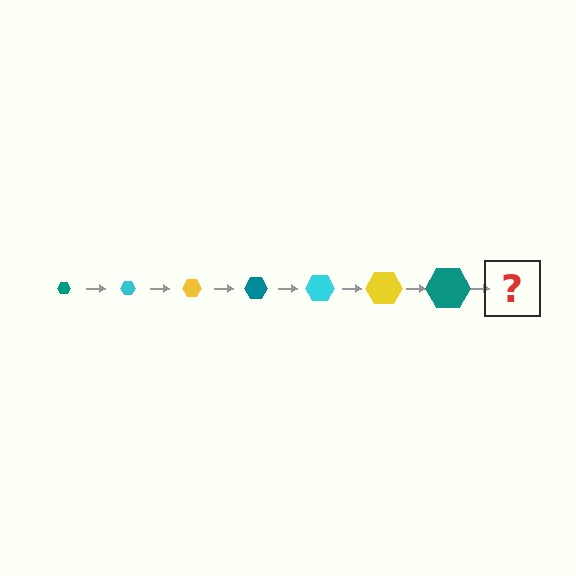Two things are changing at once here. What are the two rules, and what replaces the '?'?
The two rules are that the hexagon grows larger each step and the color cycles through teal, cyan, and yellow. The '?' should be a cyan hexagon, larger than the previous one.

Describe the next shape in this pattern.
It should be a cyan hexagon, larger than the previous one.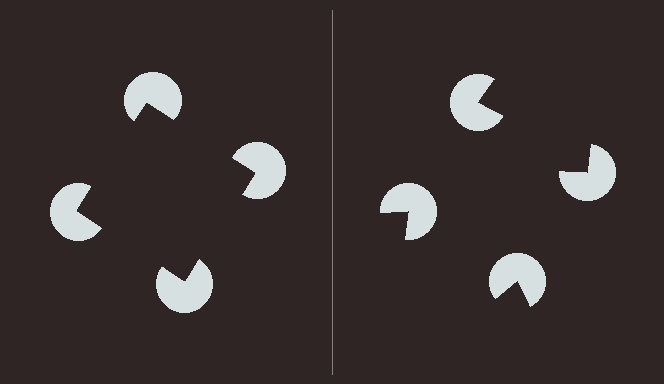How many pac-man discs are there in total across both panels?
8 — 4 on each side.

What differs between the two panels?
The pac-man discs are positioned identically on both sides; only the wedge orientations differ. On the left they align to a square; on the right they are misaligned.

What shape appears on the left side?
An illusory square.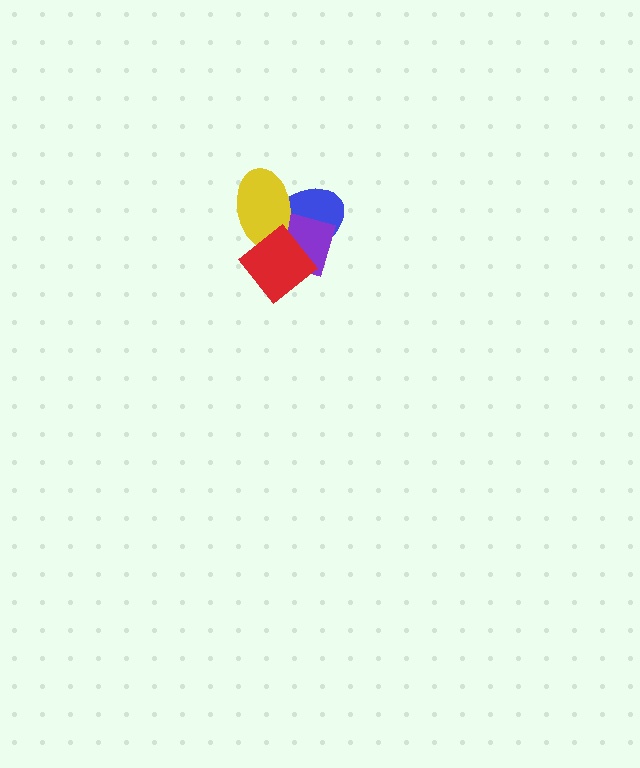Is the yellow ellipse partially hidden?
Yes, it is partially covered by another shape.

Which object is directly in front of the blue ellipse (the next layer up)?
The purple diamond is directly in front of the blue ellipse.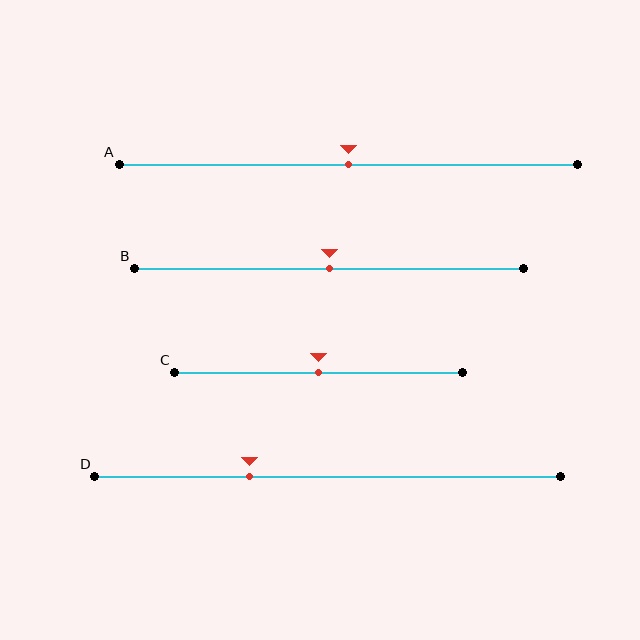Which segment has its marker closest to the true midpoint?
Segment A has its marker closest to the true midpoint.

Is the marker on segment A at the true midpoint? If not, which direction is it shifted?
Yes, the marker on segment A is at the true midpoint.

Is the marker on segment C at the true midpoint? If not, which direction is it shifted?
Yes, the marker on segment C is at the true midpoint.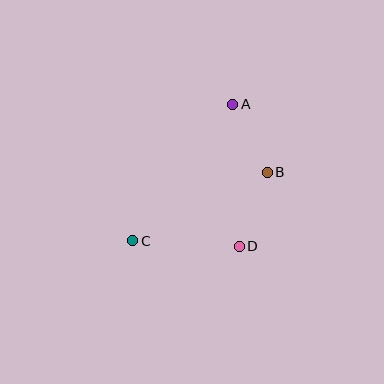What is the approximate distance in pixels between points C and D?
The distance between C and D is approximately 107 pixels.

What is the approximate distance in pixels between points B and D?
The distance between B and D is approximately 79 pixels.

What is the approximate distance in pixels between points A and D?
The distance between A and D is approximately 142 pixels.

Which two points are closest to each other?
Points A and B are closest to each other.